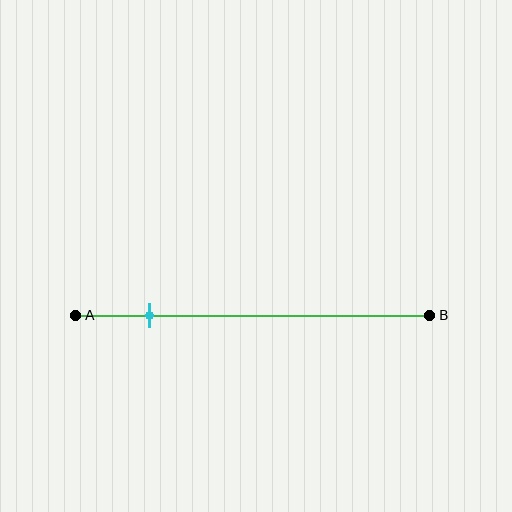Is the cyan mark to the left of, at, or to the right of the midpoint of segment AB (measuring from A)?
The cyan mark is to the left of the midpoint of segment AB.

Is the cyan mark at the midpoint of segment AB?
No, the mark is at about 20% from A, not at the 50% midpoint.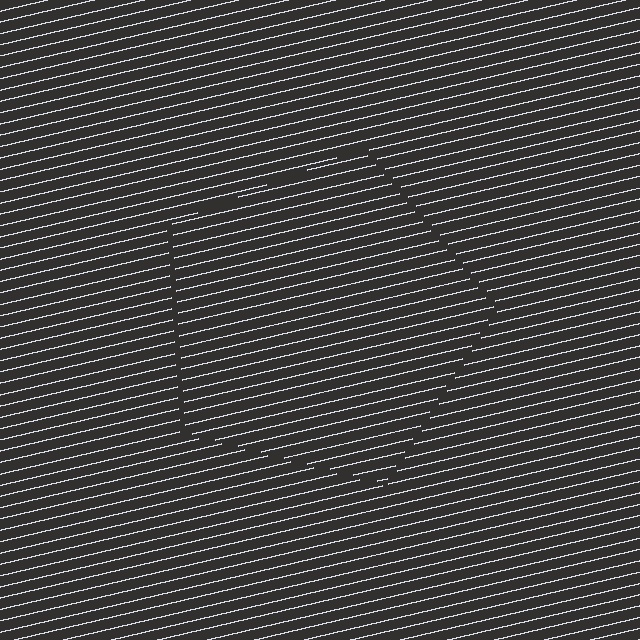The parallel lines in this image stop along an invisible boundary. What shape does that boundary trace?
An illusory pentagon. The interior of the shape contains the same grating, shifted by half a period — the contour is defined by the phase discontinuity where line-ends from the inner and outer gratings abut.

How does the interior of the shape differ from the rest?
The interior of the shape contains the same grating, shifted by half a period — the contour is defined by the phase discontinuity where line-ends from the inner and outer gratings abut.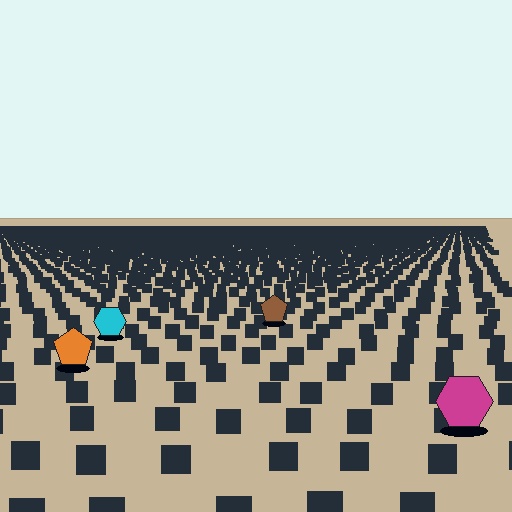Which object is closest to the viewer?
The magenta hexagon is closest. The texture marks near it are larger and more spread out.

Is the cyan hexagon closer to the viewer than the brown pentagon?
Yes. The cyan hexagon is closer — you can tell from the texture gradient: the ground texture is coarser near it.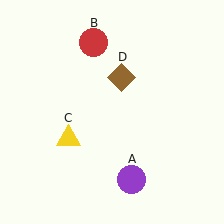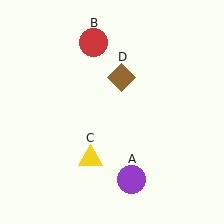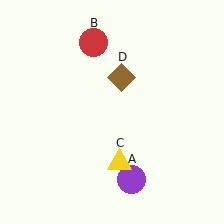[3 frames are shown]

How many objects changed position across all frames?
1 object changed position: yellow triangle (object C).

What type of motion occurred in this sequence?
The yellow triangle (object C) rotated counterclockwise around the center of the scene.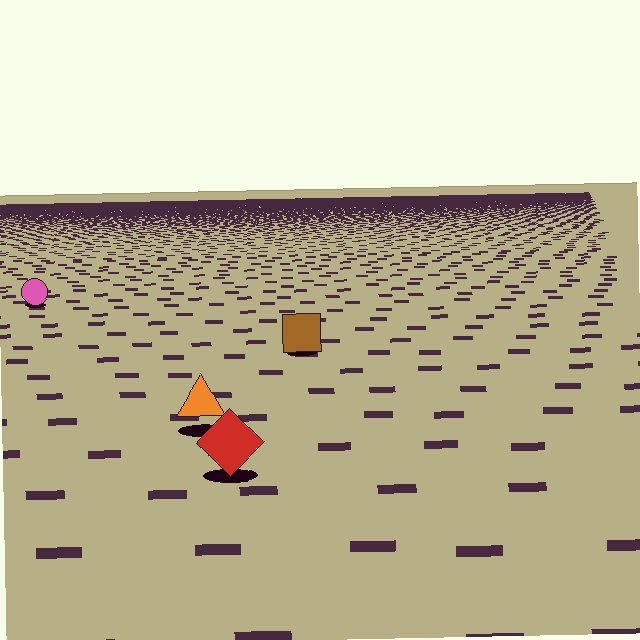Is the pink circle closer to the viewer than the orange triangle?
No. The orange triangle is closer — you can tell from the texture gradient: the ground texture is coarser near it.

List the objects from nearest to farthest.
From nearest to farthest: the red diamond, the orange triangle, the brown square, the pink circle.